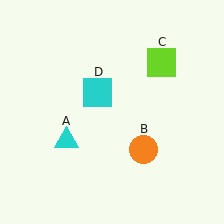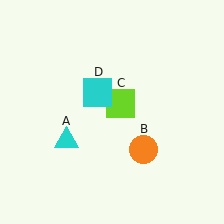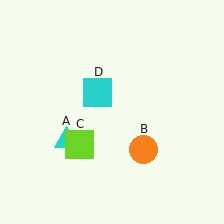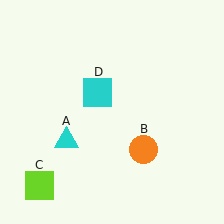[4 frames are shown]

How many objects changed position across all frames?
1 object changed position: lime square (object C).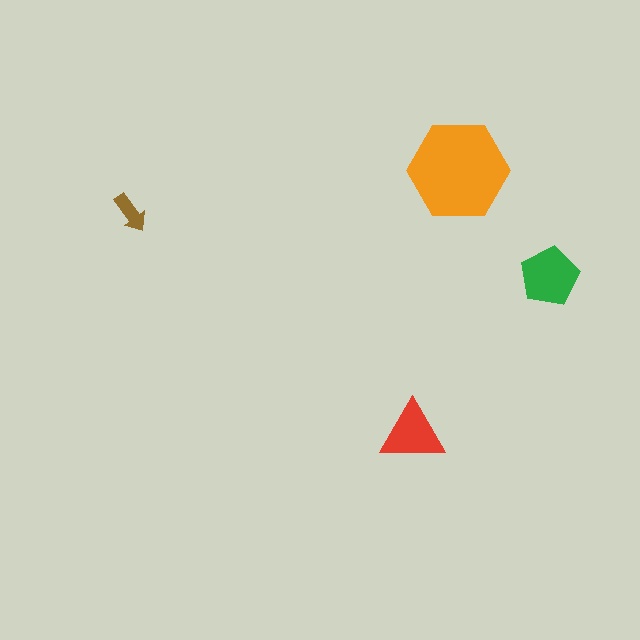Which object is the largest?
The orange hexagon.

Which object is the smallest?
The brown arrow.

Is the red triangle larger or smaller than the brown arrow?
Larger.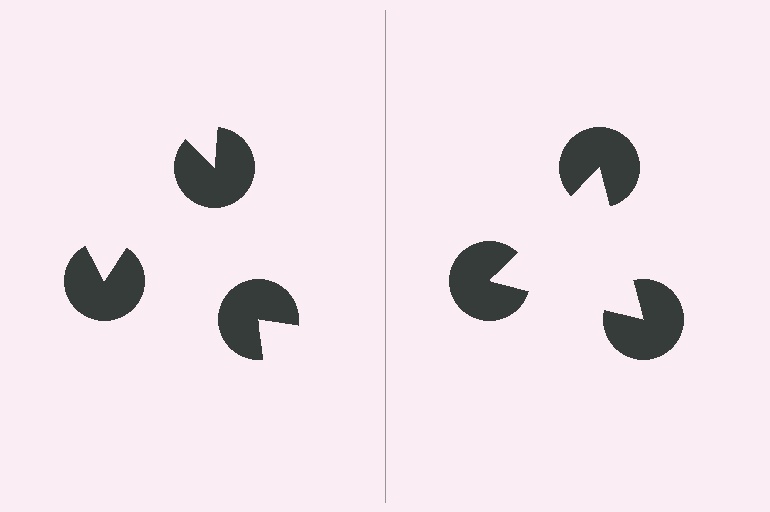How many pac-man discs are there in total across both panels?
6 — 3 on each side.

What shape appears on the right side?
An illusory triangle.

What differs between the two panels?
The pac-man discs are positioned identically on both sides; only the wedge orientations differ. On the right they align to a triangle; on the left they are misaligned.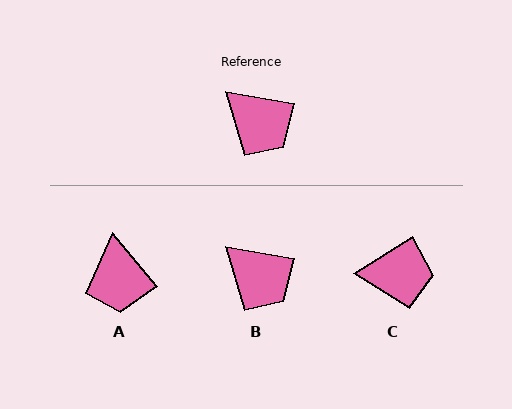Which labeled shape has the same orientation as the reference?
B.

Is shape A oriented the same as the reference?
No, it is off by about 40 degrees.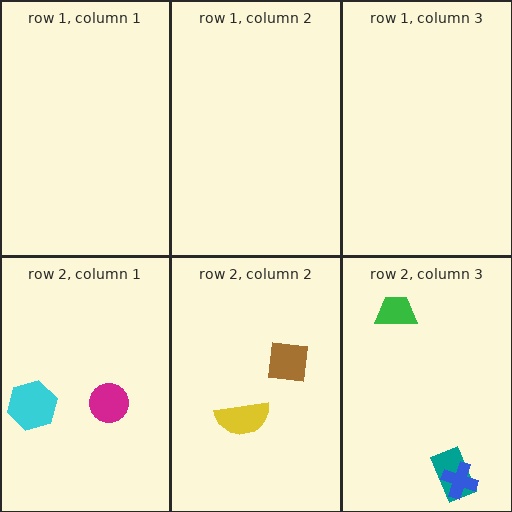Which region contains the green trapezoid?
The row 2, column 3 region.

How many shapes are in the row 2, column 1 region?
2.